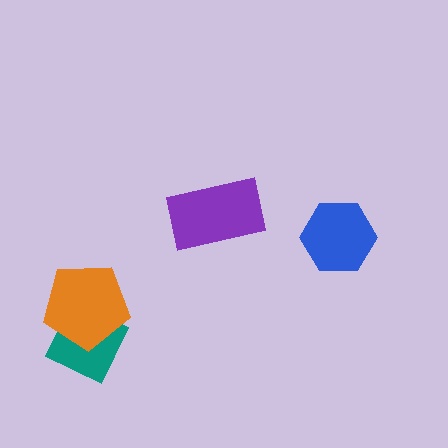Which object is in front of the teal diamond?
The orange pentagon is in front of the teal diamond.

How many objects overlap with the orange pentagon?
1 object overlaps with the orange pentagon.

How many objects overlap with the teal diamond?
1 object overlaps with the teal diamond.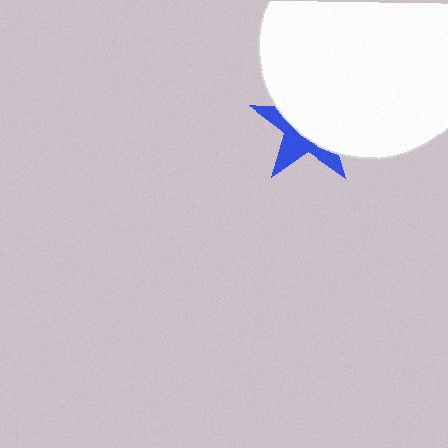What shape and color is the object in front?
The object in front is a white circle.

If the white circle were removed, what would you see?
You would see the complete blue star.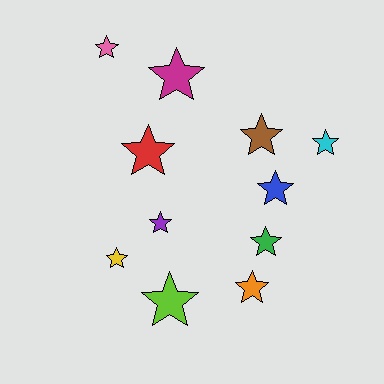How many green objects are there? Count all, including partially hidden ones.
There is 1 green object.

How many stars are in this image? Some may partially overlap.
There are 11 stars.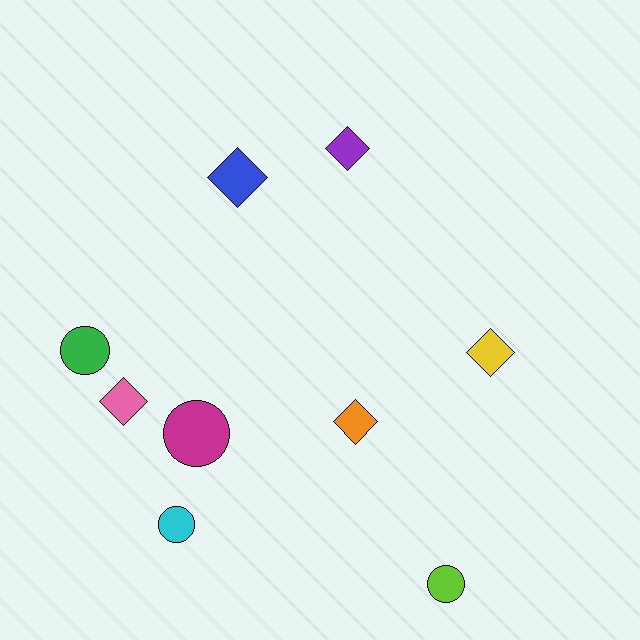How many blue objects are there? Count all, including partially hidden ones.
There is 1 blue object.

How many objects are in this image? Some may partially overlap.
There are 9 objects.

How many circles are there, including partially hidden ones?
There are 4 circles.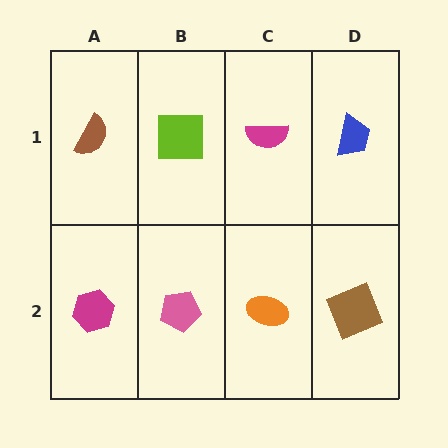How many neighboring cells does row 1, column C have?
3.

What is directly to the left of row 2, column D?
An orange ellipse.